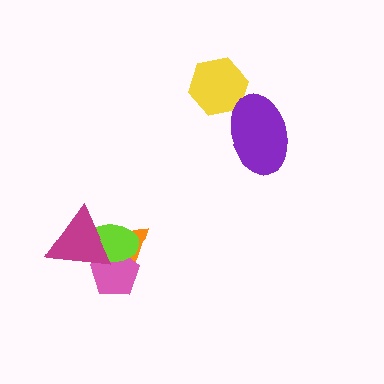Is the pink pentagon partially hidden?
Yes, it is partially covered by another shape.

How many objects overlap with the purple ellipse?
1 object overlaps with the purple ellipse.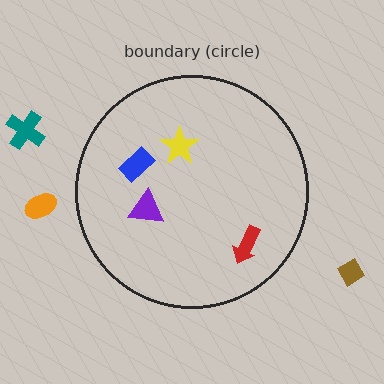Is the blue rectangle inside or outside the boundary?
Inside.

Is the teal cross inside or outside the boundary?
Outside.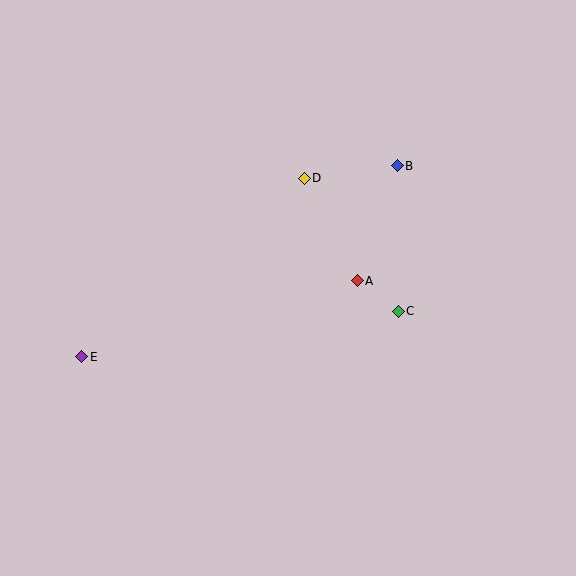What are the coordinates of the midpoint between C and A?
The midpoint between C and A is at (378, 296).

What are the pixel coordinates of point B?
Point B is at (397, 166).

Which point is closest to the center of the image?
Point A at (357, 281) is closest to the center.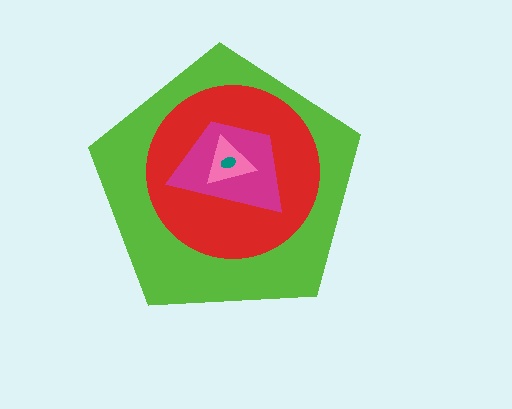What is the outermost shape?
The lime pentagon.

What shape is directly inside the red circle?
The magenta trapezoid.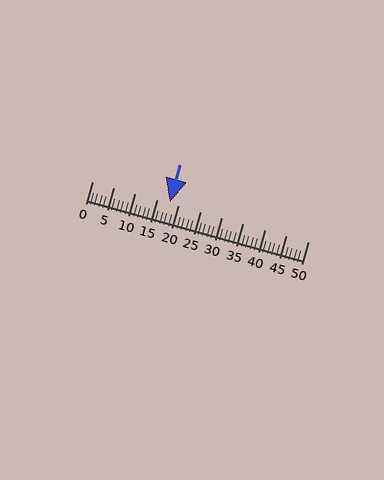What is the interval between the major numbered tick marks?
The major tick marks are spaced 5 units apart.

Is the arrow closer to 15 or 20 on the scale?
The arrow is closer to 20.